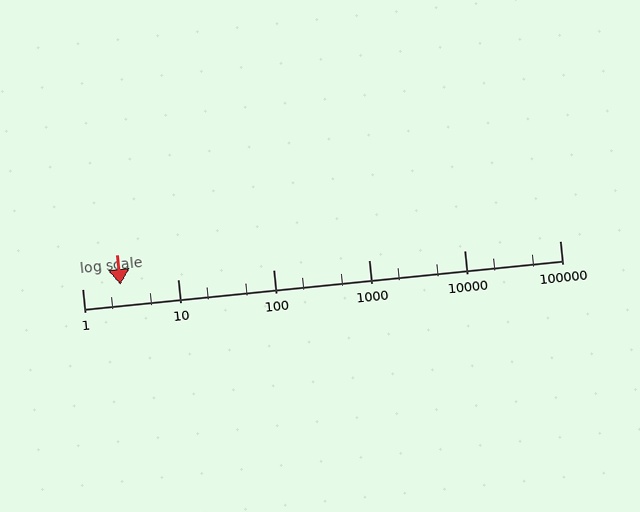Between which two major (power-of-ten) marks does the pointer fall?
The pointer is between 1 and 10.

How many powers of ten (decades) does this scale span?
The scale spans 5 decades, from 1 to 100000.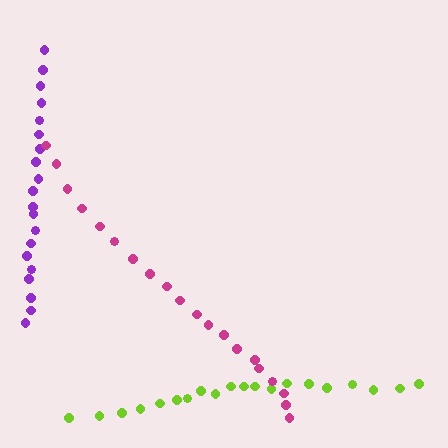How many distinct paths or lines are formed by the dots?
There are 3 distinct paths.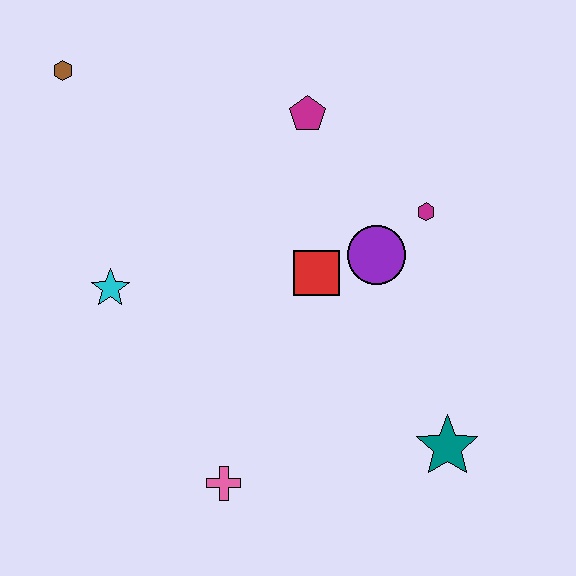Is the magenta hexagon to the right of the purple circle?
Yes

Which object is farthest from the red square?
The brown hexagon is farthest from the red square.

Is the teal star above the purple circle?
No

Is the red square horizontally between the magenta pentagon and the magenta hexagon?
Yes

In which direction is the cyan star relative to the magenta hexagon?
The cyan star is to the left of the magenta hexagon.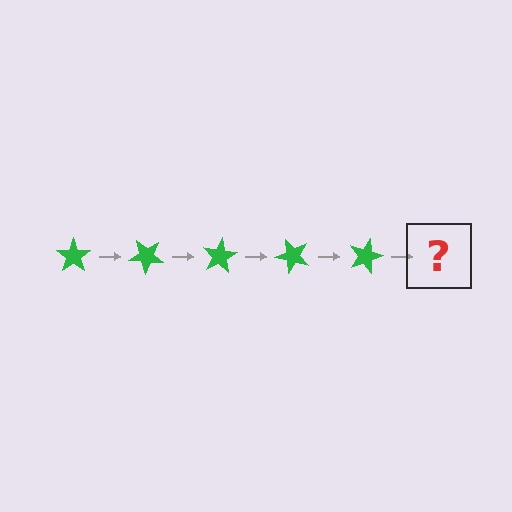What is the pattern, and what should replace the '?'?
The pattern is that the star rotates 40 degrees each step. The '?' should be a green star rotated 200 degrees.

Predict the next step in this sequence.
The next step is a green star rotated 200 degrees.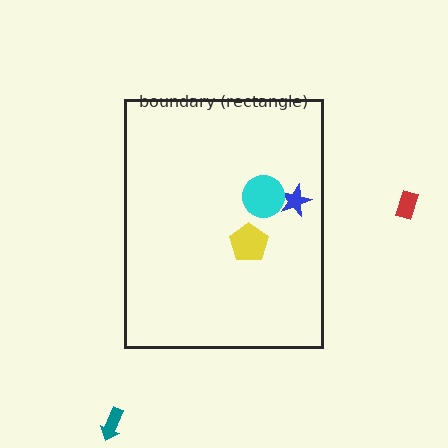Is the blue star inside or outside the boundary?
Inside.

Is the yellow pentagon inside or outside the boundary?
Inside.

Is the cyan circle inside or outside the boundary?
Inside.